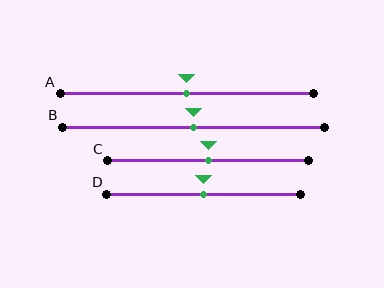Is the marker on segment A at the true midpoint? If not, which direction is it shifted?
Yes, the marker on segment A is at the true midpoint.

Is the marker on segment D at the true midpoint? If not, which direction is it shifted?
Yes, the marker on segment D is at the true midpoint.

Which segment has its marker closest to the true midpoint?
Segment A has its marker closest to the true midpoint.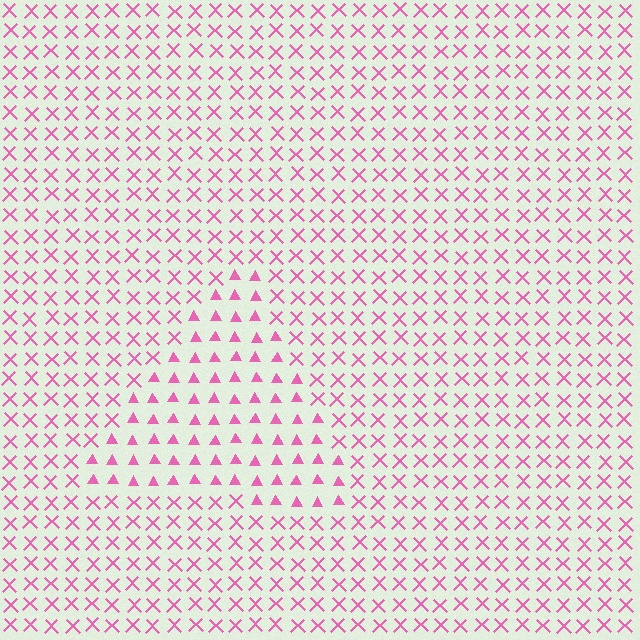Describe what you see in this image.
The image is filled with small pink elements arranged in a uniform grid. A triangle-shaped region contains triangles, while the surrounding area contains X marks. The boundary is defined purely by the change in element shape.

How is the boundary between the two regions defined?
The boundary is defined by a change in element shape: triangles inside vs. X marks outside. All elements share the same color and spacing.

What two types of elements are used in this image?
The image uses triangles inside the triangle region and X marks outside it.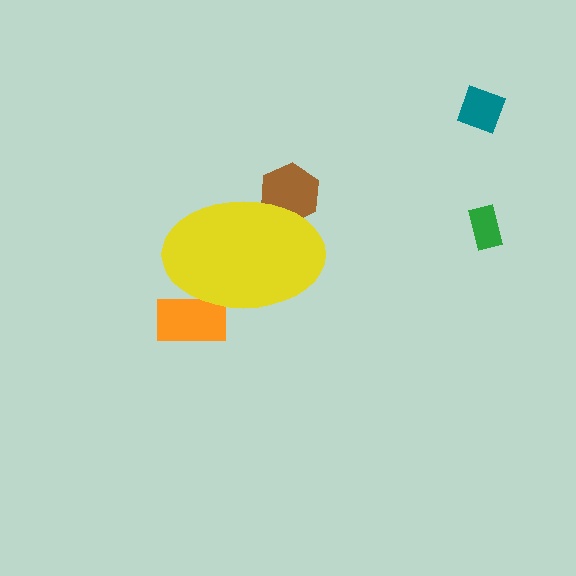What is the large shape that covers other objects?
A yellow ellipse.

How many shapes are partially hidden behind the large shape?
2 shapes are partially hidden.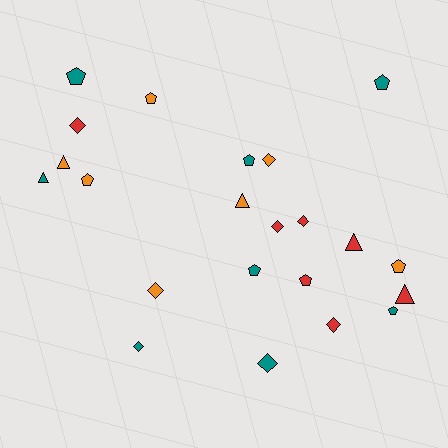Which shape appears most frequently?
Pentagon, with 9 objects.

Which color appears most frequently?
Teal, with 8 objects.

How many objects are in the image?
There are 22 objects.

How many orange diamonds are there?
There are 2 orange diamonds.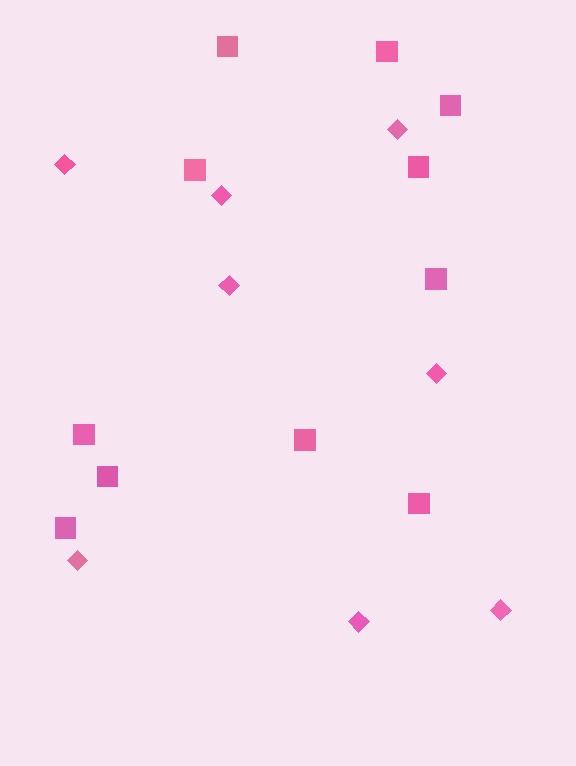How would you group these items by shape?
There are 2 groups: one group of squares (11) and one group of diamonds (8).